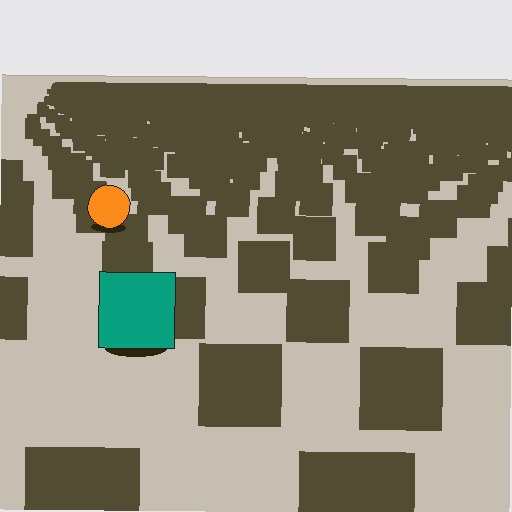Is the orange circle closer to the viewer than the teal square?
No. The teal square is closer — you can tell from the texture gradient: the ground texture is coarser near it.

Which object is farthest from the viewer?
The orange circle is farthest from the viewer. It appears smaller and the ground texture around it is denser.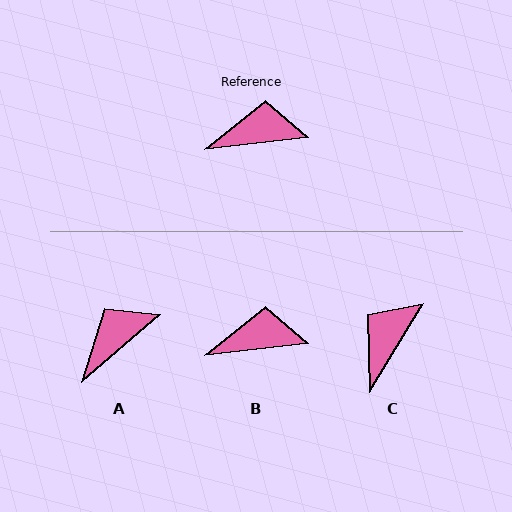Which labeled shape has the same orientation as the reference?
B.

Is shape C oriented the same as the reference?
No, it is off by about 52 degrees.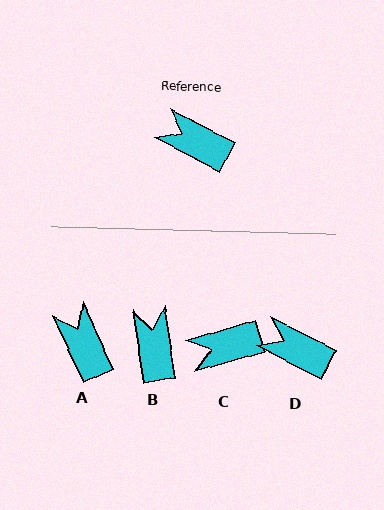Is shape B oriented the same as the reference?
No, it is off by about 55 degrees.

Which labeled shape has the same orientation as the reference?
D.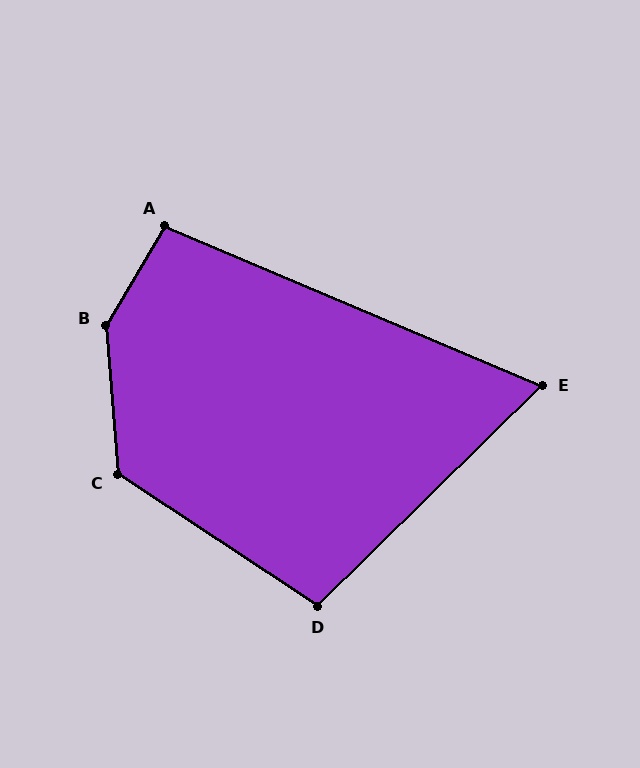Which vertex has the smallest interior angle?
E, at approximately 67 degrees.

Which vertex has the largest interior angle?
B, at approximately 145 degrees.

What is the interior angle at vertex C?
Approximately 128 degrees (obtuse).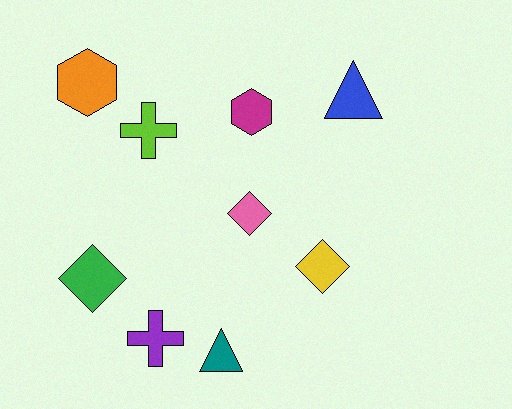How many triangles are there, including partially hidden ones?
There are 2 triangles.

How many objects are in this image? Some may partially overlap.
There are 9 objects.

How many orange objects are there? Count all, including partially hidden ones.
There is 1 orange object.